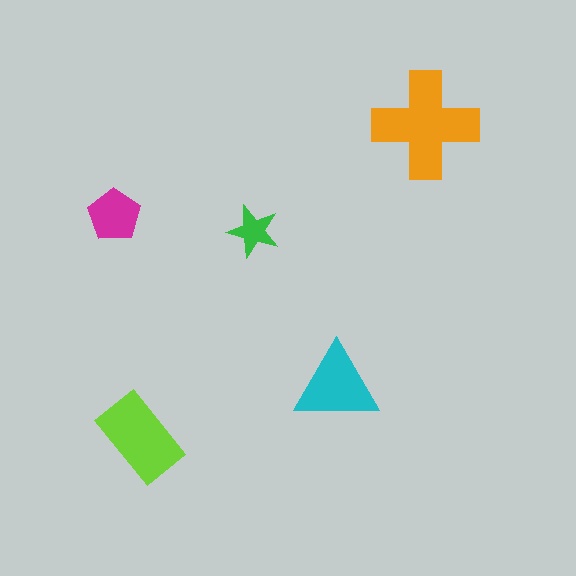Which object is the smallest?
The green star.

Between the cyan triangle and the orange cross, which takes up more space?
The orange cross.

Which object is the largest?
The orange cross.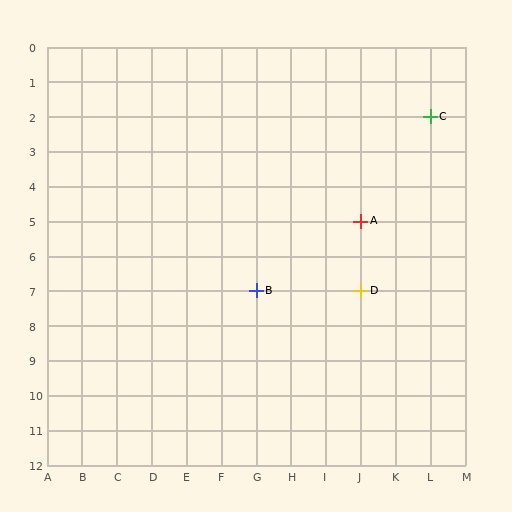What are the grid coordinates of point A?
Point A is at grid coordinates (J, 5).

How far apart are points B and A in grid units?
Points B and A are 3 columns and 2 rows apart (about 3.6 grid units diagonally).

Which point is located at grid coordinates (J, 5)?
Point A is at (J, 5).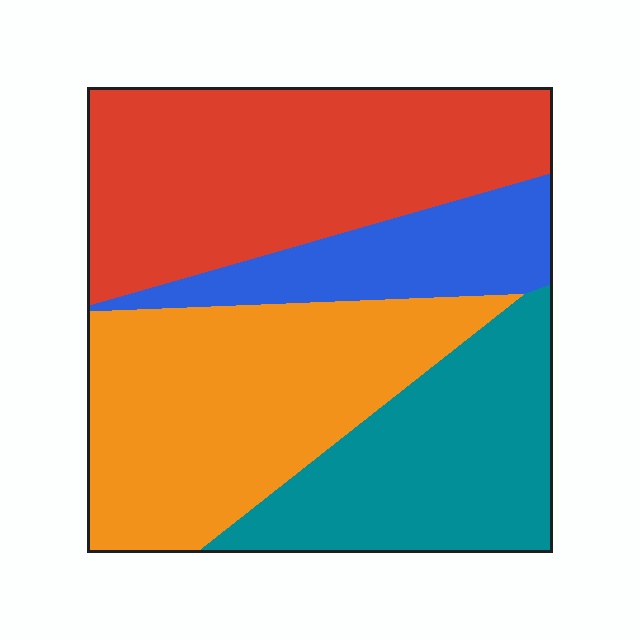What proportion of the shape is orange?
Orange takes up about one third (1/3) of the shape.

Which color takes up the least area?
Blue, at roughly 15%.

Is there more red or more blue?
Red.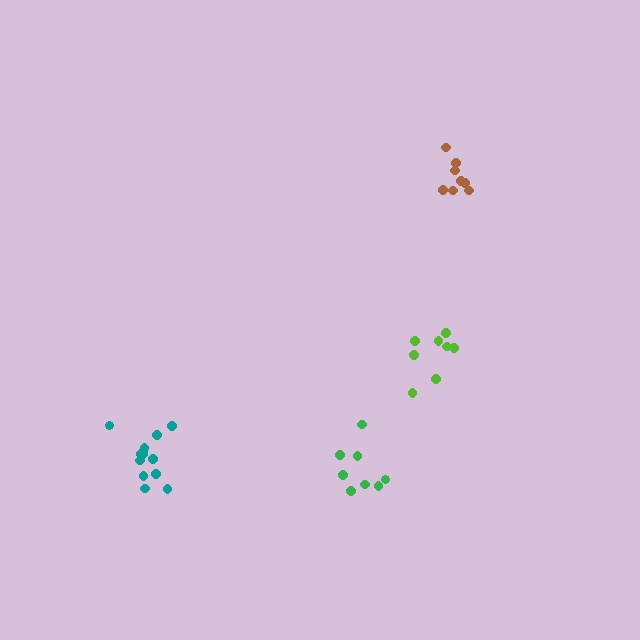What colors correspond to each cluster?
The clusters are colored: teal, lime, brown, green.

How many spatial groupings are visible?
There are 4 spatial groupings.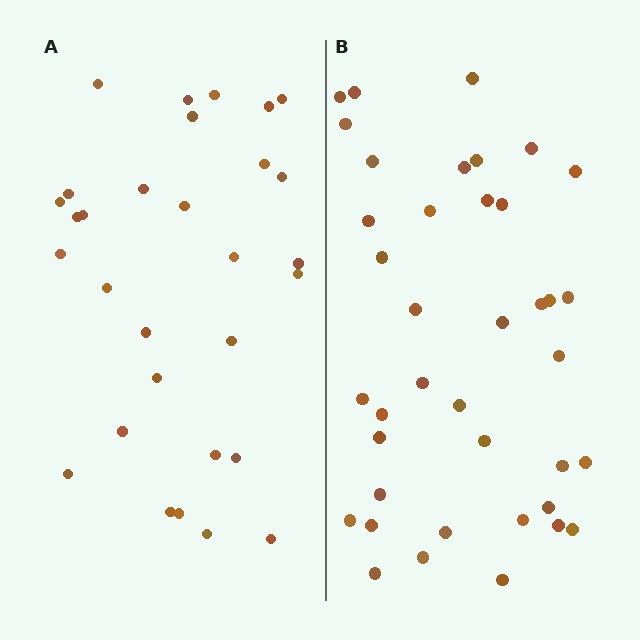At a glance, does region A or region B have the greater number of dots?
Region B (the right region) has more dots.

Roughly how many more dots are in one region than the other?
Region B has roughly 8 or so more dots than region A.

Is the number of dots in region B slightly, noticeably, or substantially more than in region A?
Region B has noticeably more, but not dramatically so. The ratio is roughly 1.3 to 1.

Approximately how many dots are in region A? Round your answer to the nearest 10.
About 30 dots.